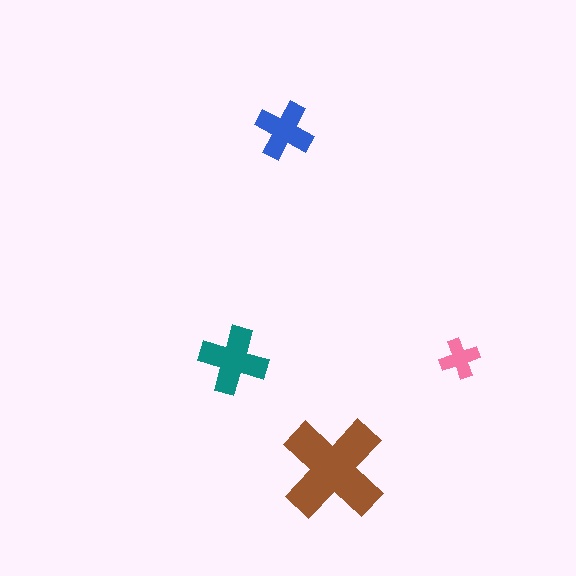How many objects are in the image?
There are 4 objects in the image.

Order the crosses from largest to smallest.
the brown one, the teal one, the blue one, the pink one.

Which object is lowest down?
The brown cross is bottommost.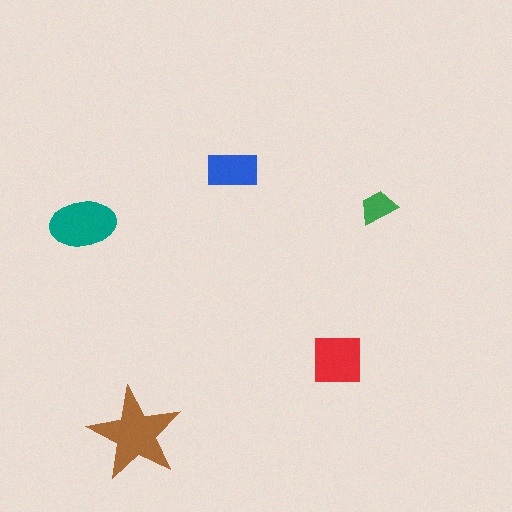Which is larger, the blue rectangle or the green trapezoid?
The blue rectangle.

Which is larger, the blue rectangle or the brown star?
The brown star.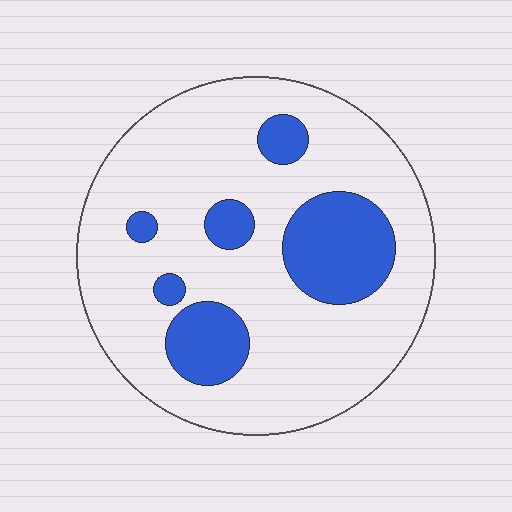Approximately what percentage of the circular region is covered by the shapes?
Approximately 20%.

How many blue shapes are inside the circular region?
6.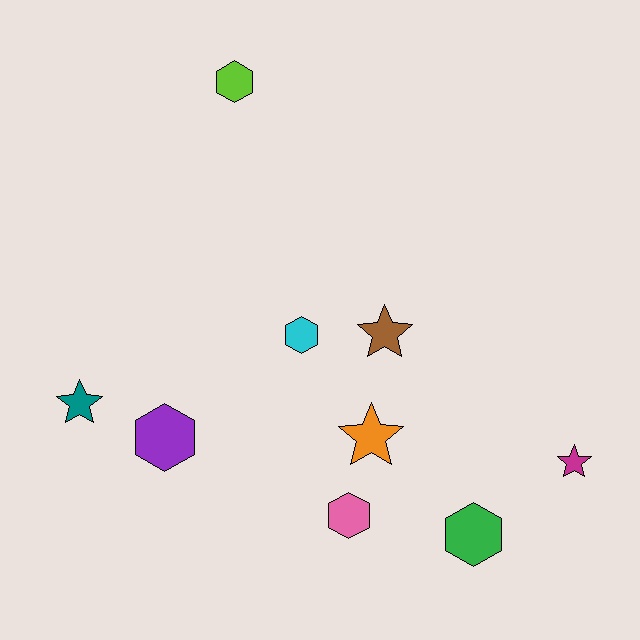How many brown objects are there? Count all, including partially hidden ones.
There is 1 brown object.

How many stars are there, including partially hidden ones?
There are 4 stars.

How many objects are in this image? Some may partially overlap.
There are 9 objects.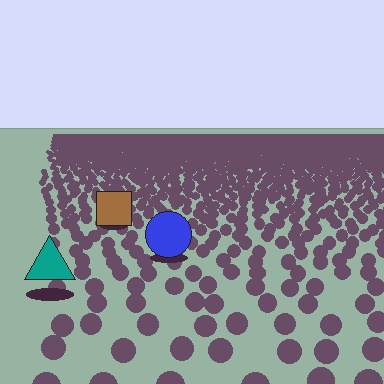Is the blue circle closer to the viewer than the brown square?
Yes. The blue circle is closer — you can tell from the texture gradient: the ground texture is coarser near it.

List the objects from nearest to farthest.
From nearest to farthest: the teal triangle, the blue circle, the brown square.